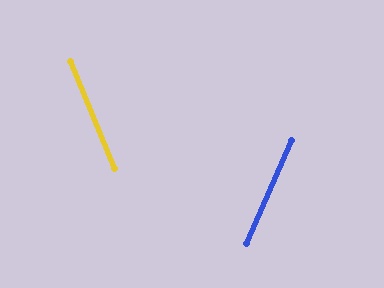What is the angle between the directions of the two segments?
Approximately 46 degrees.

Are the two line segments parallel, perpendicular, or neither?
Neither parallel nor perpendicular — they differ by about 46°.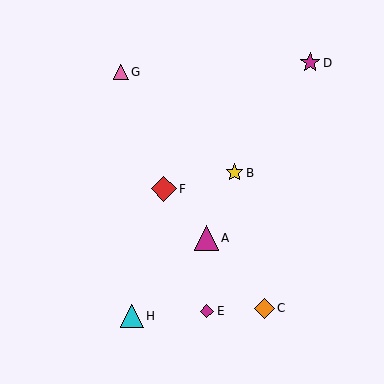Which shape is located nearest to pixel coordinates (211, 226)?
The magenta triangle (labeled A) at (206, 238) is nearest to that location.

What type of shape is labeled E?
Shape E is a magenta diamond.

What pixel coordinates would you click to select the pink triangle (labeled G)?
Click at (121, 72) to select the pink triangle G.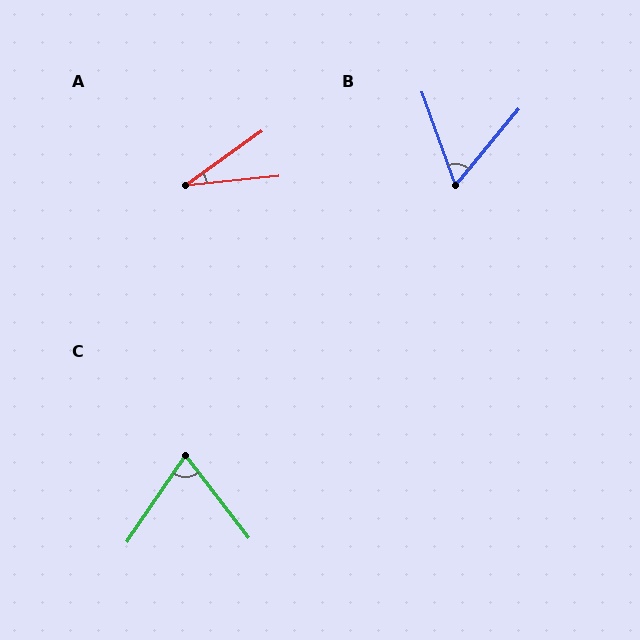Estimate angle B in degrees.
Approximately 59 degrees.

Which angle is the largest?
C, at approximately 71 degrees.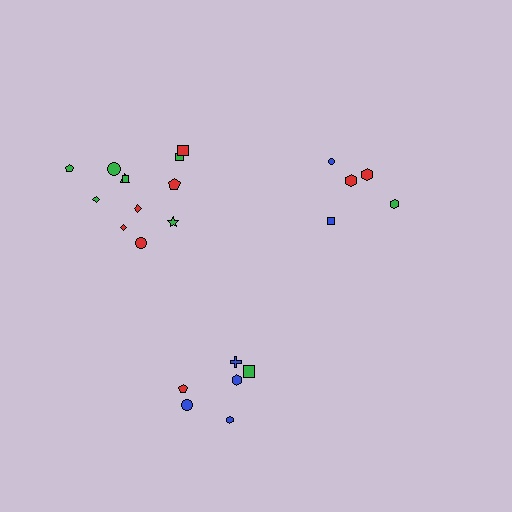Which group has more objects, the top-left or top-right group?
The top-left group.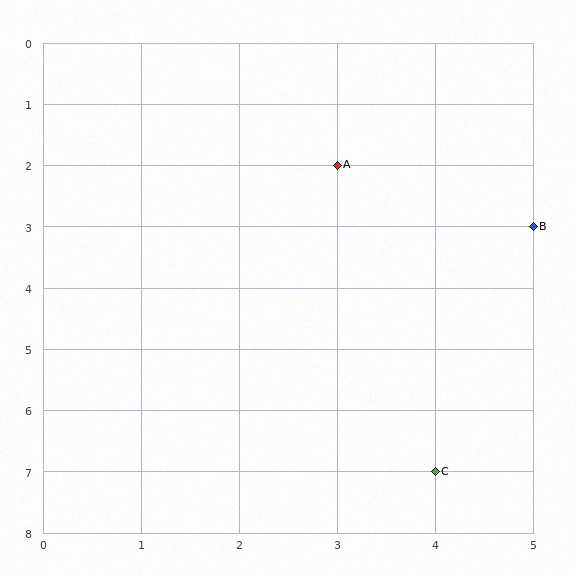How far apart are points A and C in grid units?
Points A and C are 1 column and 5 rows apart (about 5.1 grid units diagonally).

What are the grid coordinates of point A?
Point A is at grid coordinates (3, 2).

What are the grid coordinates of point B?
Point B is at grid coordinates (5, 3).